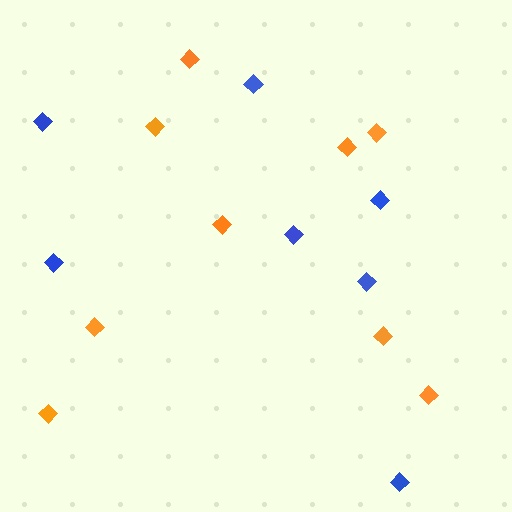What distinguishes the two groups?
There are 2 groups: one group of blue diamonds (7) and one group of orange diamonds (9).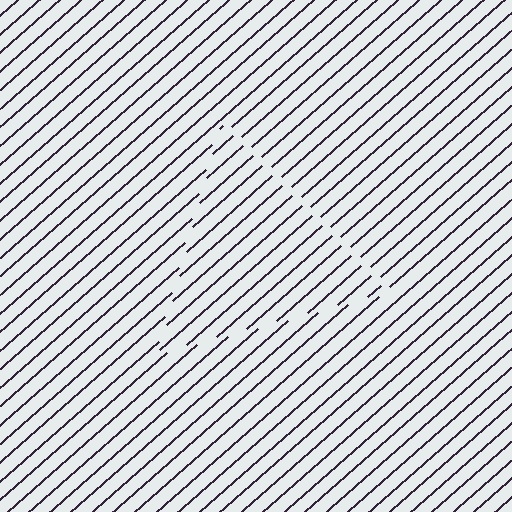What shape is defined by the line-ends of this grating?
An illusory triangle. The interior of the shape contains the same grating, shifted by half a period — the contour is defined by the phase discontinuity where line-ends from the inner and outer gratings abut.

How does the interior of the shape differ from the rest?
The interior of the shape contains the same grating, shifted by half a period — the contour is defined by the phase discontinuity where line-ends from the inner and outer gratings abut.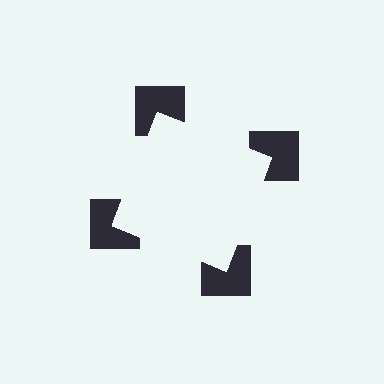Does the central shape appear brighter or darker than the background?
It typically appears slightly brighter than the background, even though no actual brightness change is drawn.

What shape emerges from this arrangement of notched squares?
An illusory square — its edges are inferred from the aligned wedge cuts in the notched squares, not physically drawn.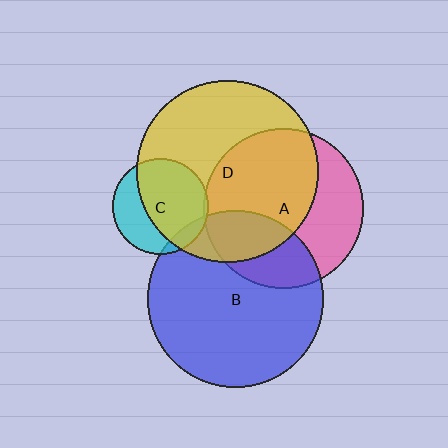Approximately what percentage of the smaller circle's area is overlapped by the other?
Approximately 65%.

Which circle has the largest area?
Circle D (yellow).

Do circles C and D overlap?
Yes.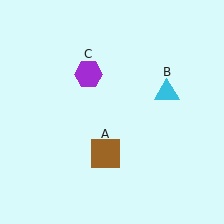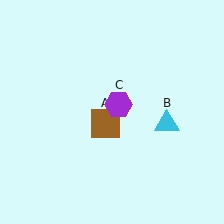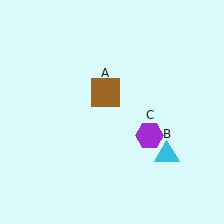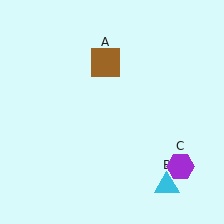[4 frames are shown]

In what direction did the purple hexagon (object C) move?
The purple hexagon (object C) moved down and to the right.